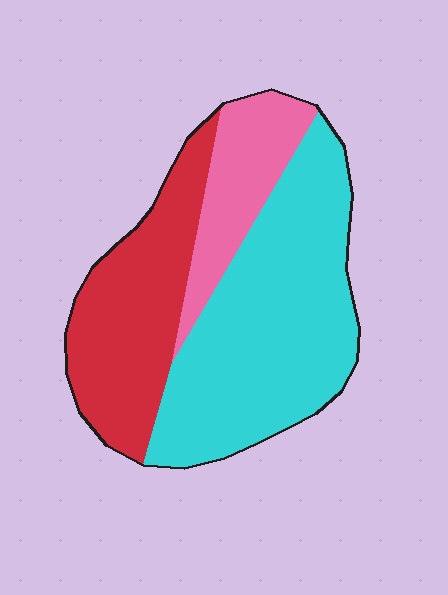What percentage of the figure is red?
Red covers 31% of the figure.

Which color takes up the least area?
Pink, at roughly 15%.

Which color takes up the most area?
Cyan, at roughly 50%.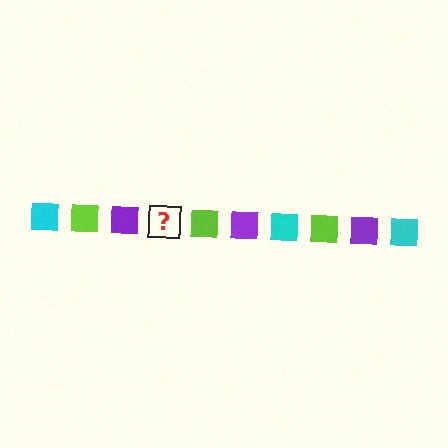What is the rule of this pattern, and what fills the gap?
The rule is that the pattern cycles through cyan, lime, purple squares. The gap should be filled with a cyan square.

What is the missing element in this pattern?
The missing element is a cyan square.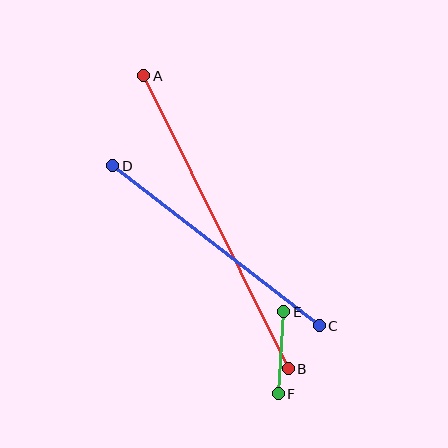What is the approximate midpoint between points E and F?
The midpoint is at approximately (281, 353) pixels.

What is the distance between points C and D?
The distance is approximately 261 pixels.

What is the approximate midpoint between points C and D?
The midpoint is at approximately (216, 246) pixels.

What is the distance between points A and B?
The distance is approximately 326 pixels.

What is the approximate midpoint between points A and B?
The midpoint is at approximately (216, 222) pixels.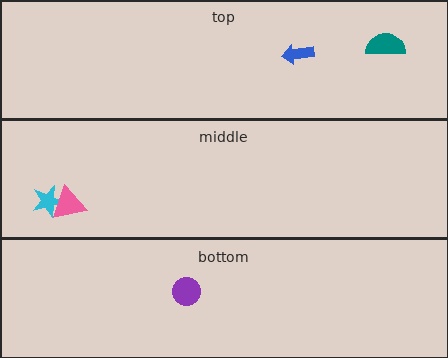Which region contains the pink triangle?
The middle region.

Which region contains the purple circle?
The bottom region.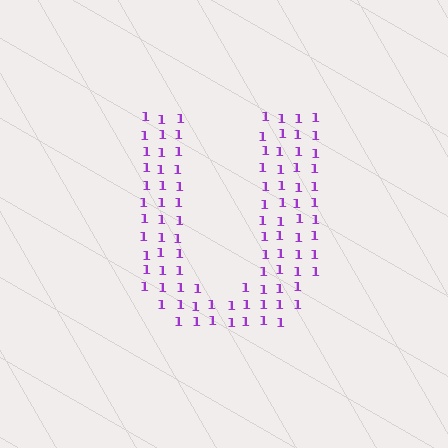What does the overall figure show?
The overall figure shows the letter U.